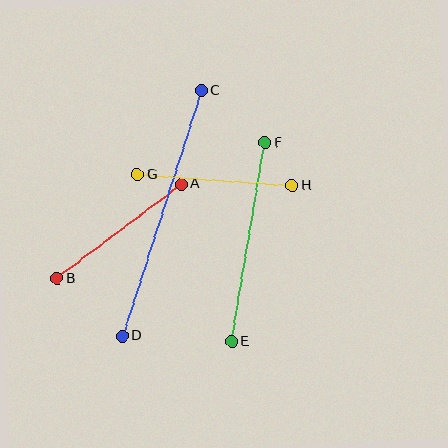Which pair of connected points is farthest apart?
Points C and D are farthest apart.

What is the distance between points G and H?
The distance is approximately 155 pixels.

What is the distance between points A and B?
The distance is approximately 156 pixels.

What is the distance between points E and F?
The distance is approximately 202 pixels.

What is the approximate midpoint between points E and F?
The midpoint is at approximately (248, 242) pixels.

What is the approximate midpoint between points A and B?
The midpoint is at approximately (119, 231) pixels.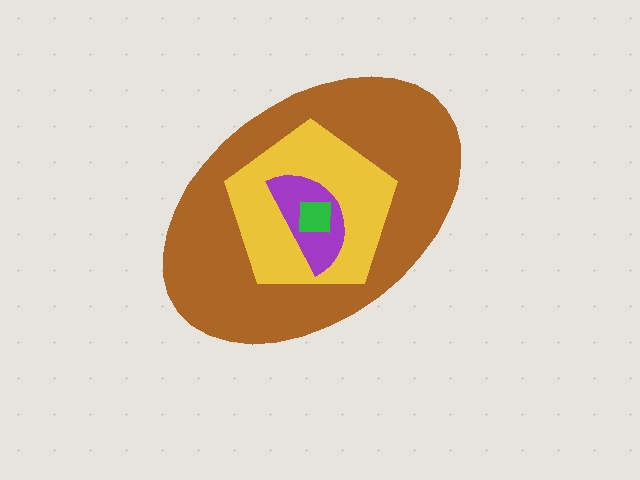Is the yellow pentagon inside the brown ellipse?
Yes.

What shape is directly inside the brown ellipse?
The yellow pentagon.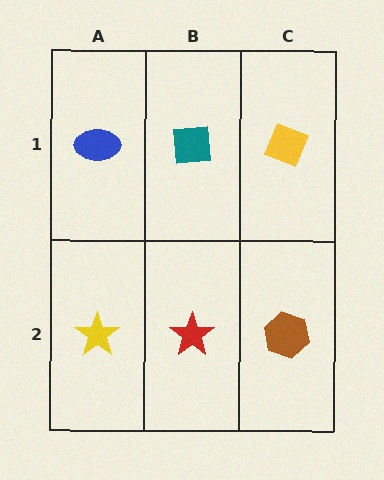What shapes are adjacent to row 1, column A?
A yellow star (row 2, column A), a teal square (row 1, column B).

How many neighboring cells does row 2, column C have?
2.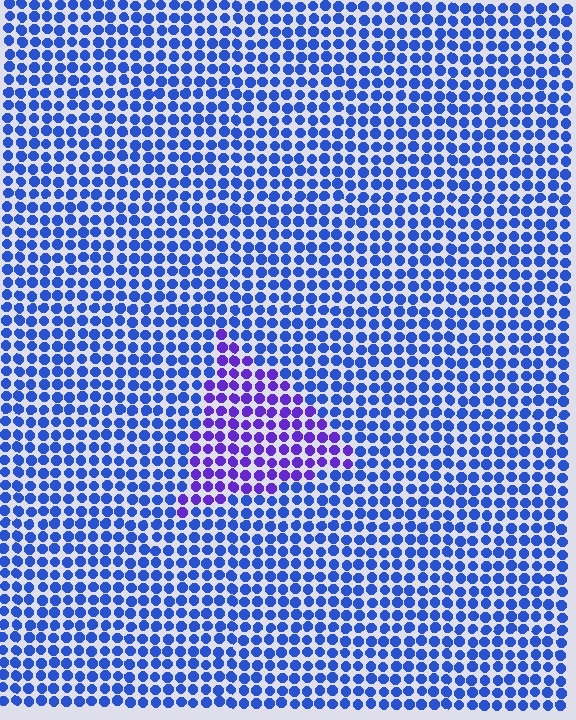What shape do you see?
I see a triangle.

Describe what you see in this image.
The image is filled with small blue elements in a uniform arrangement. A triangle-shaped region is visible where the elements are tinted to a slightly different hue, forming a subtle color boundary.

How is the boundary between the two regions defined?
The boundary is defined purely by a slight shift in hue (about 37 degrees). Spacing, size, and orientation are identical on both sides.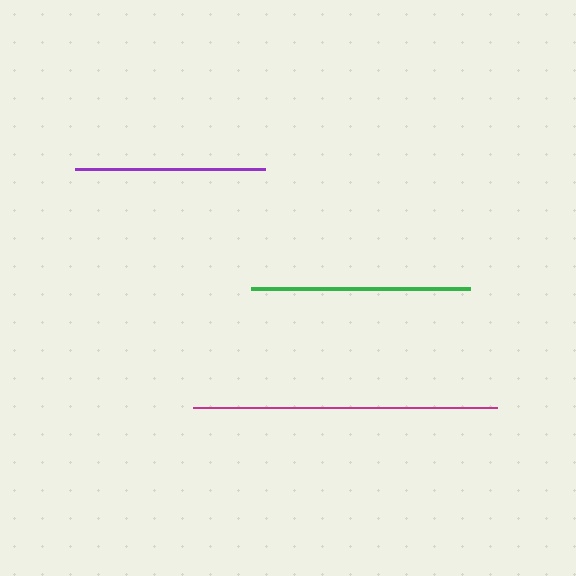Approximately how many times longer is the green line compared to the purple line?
The green line is approximately 1.2 times the length of the purple line.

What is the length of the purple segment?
The purple segment is approximately 190 pixels long.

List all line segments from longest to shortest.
From longest to shortest: magenta, green, purple.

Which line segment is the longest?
The magenta line is the longest at approximately 304 pixels.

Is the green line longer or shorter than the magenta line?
The magenta line is longer than the green line.